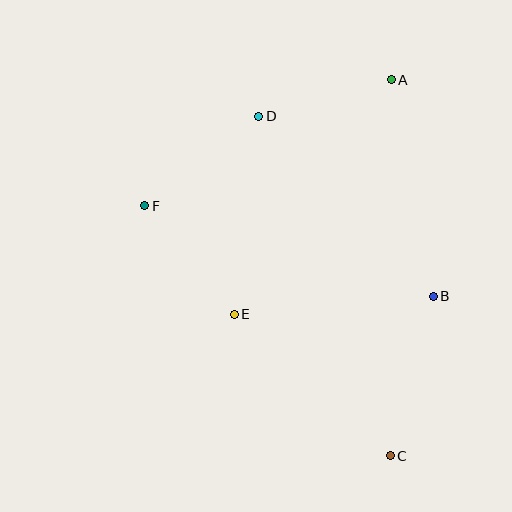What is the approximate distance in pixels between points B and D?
The distance between B and D is approximately 250 pixels.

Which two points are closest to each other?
Points A and D are closest to each other.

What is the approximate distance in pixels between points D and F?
The distance between D and F is approximately 145 pixels.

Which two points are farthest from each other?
Points A and C are farthest from each other.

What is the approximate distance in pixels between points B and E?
The distance between B and E is approximately 200 pixels.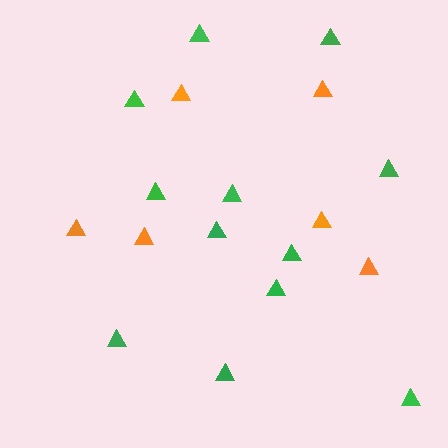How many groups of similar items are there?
There are 2 groups: one group of green triangles (12) and one group of orange triangles (6).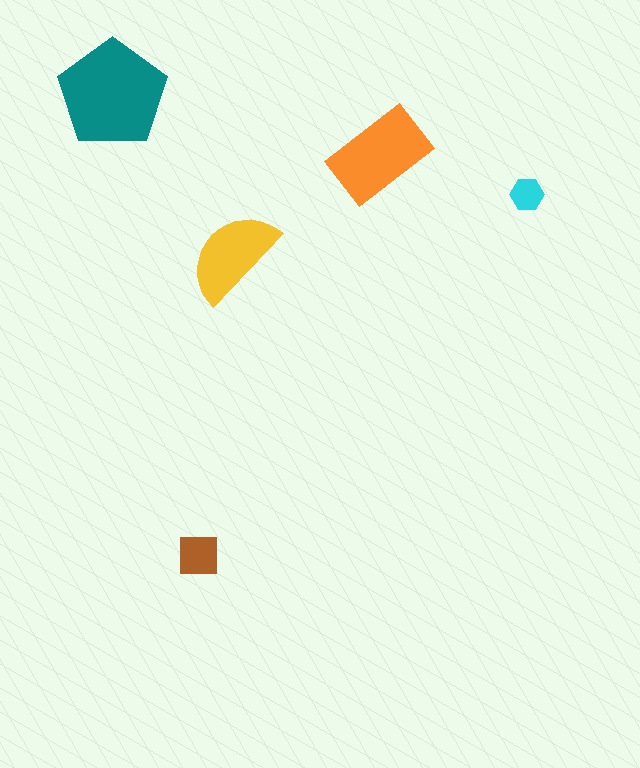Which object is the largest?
The teal pentagon.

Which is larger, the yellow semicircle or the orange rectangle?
The orange rectangle.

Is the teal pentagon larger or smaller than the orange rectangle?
Larger.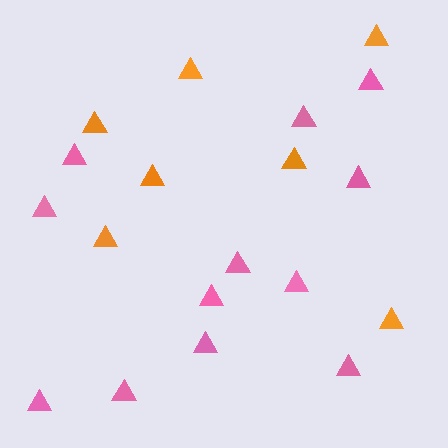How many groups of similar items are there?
There are 2 groups: one group of pink triangles (12) and one group of orange triangles (7).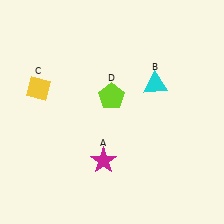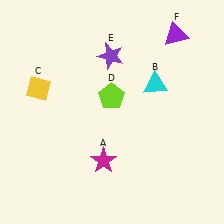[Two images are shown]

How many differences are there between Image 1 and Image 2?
There are 2 differences between the two images.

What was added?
A purple star (E), a purple triangle (F) were added in Image 2.